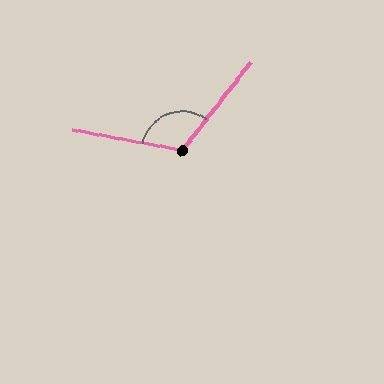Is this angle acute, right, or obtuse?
It is obtuse.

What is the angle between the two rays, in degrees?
Approximately 117 degrees.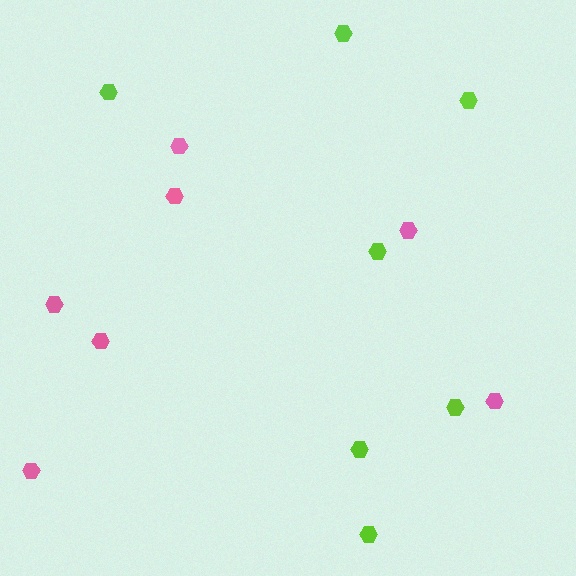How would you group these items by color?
There are 2 groups: one group of pink hexagons (7) and one group of lime hexagons (7).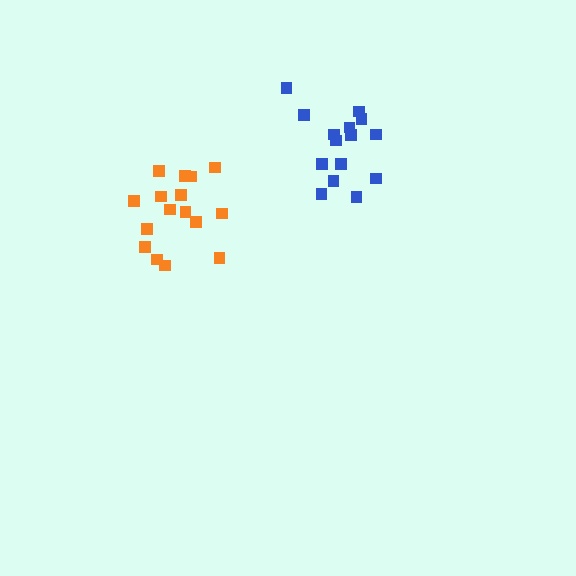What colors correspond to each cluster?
The clusters are colored: orange, blue.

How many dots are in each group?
Group 1: 16 dots, Group 2: 15 dots (31 total).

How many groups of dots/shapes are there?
There are 2 groups.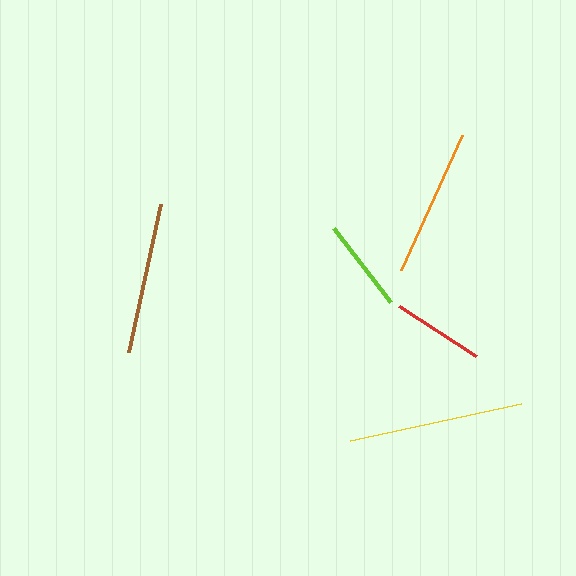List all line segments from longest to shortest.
From longest to shortest: yellow, brown, orange, lime, red.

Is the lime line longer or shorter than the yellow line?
The yellow line is longer than the lime line.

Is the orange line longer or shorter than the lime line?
The orange line is longer than the lime line.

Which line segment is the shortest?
The red line is the shortest at approximately 92 pixels.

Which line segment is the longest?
The yellow line is the longest at approximately 175 pixels.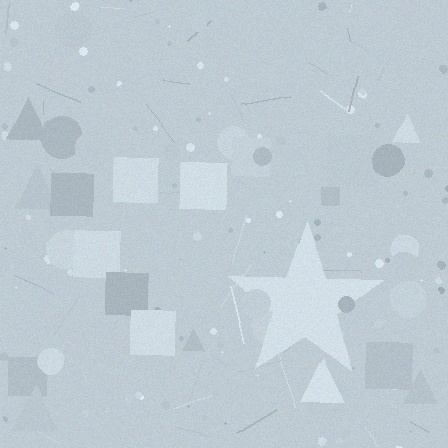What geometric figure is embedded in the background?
A star is embedded in the background.